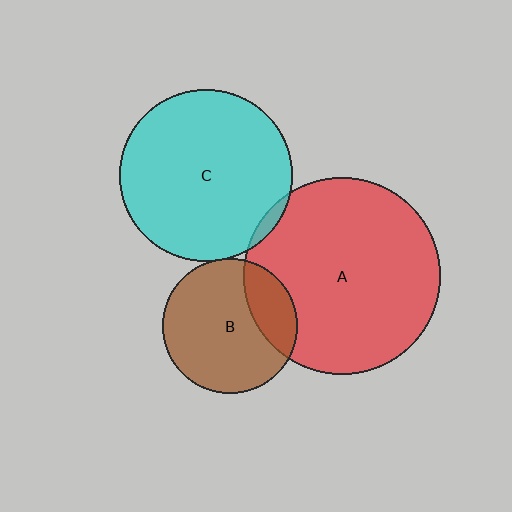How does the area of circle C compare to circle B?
Approximately 1.6 times.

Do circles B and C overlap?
Yes.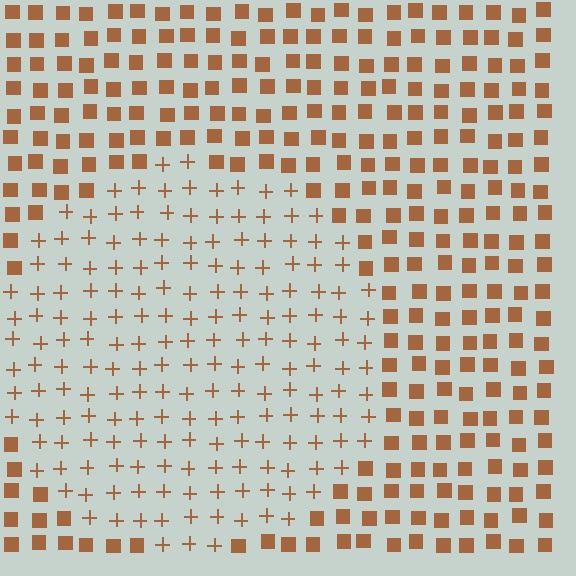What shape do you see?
I see a circle.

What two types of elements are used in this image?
The image uses plus signs inside the circle region and squares outside it.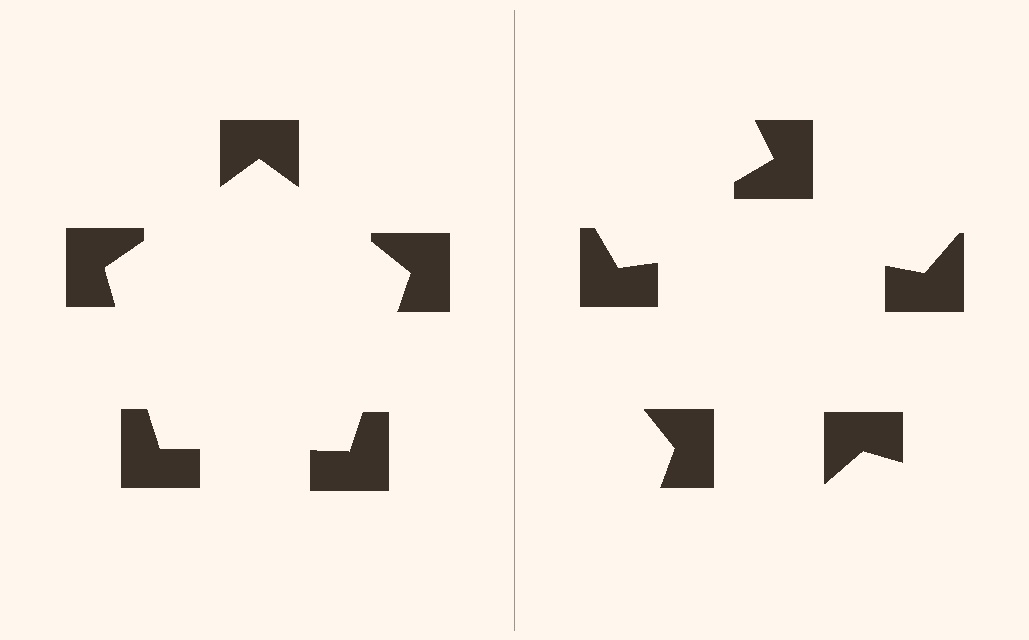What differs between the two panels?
The notched squares are positioned identically on both sides; only the wedge orientations differ. On the left they align to a pentagon; on the right they are misaligned.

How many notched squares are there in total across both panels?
10 — 5 on each side.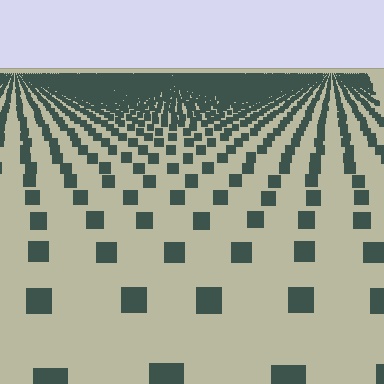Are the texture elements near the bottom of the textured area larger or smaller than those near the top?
Larger. Near the bottom, elements are closer to the viewer and appear at a bigger on-screen size.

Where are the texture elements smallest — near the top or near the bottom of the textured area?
Near the top.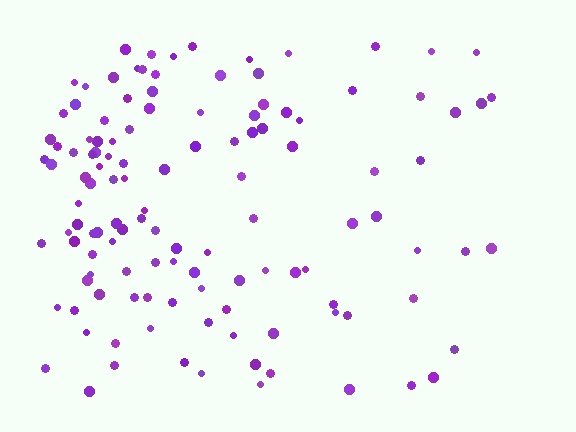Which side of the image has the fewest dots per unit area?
The right.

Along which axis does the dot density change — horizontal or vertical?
Horizontal.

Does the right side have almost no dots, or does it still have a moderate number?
Still a moderate number, just noticeably fewer than the left.